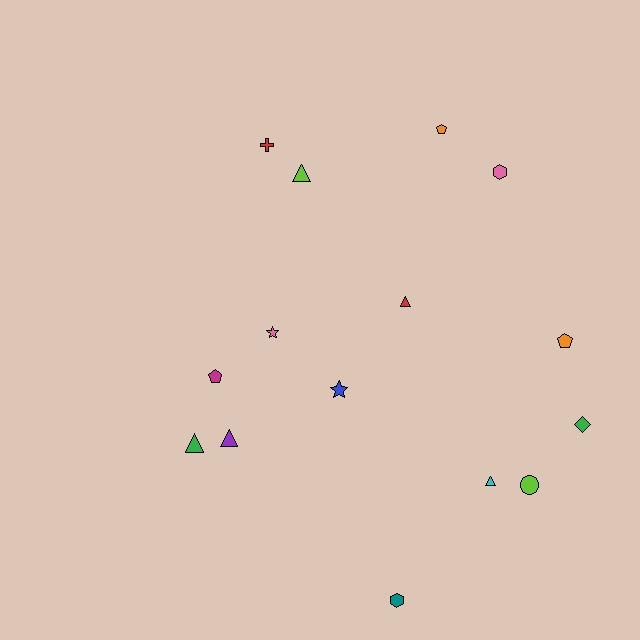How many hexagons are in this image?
There are 2 hexagons.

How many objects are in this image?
There are 15 objects.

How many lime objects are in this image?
There are 2 lime objects.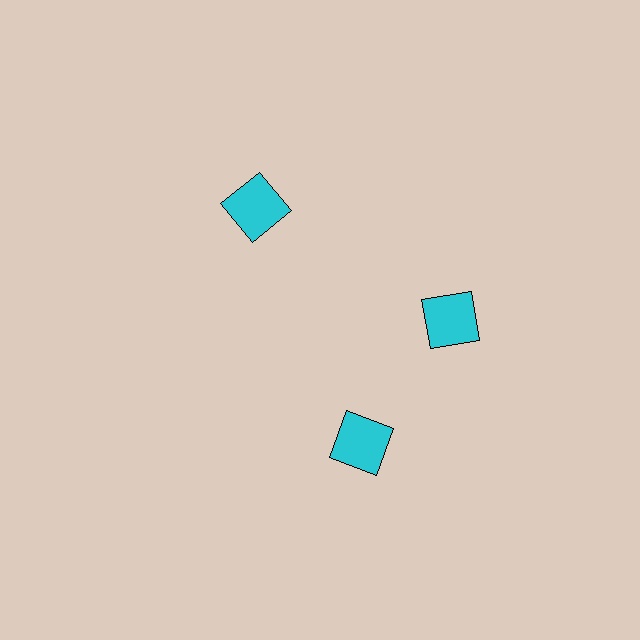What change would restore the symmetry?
The symmetry would be restored by rotating it back into even spacing with its neighbors so that all 3 squares sit at equal angles and equal distance from the center.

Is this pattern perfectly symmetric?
No. The 3 cyan squares are arranged in a ring, but one element near the 7 o'clock position is rotated out of alignment along the ring, breaking the 3-fold rotational symmetry.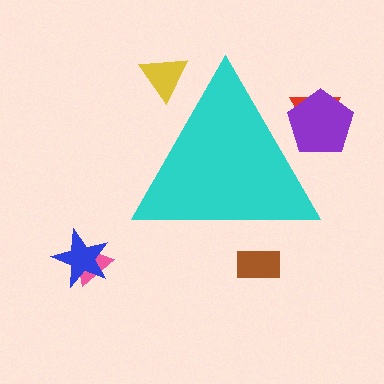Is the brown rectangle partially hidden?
Yes, the brown rectangle is partially hidden behind the cyan triangle.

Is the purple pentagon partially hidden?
Yes, the purple pentagon is partially hidden behind the cyan triangle.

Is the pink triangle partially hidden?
No, the pink triangle is fully visible.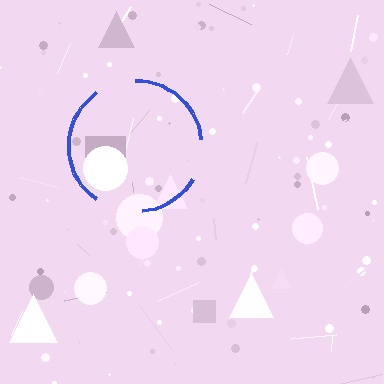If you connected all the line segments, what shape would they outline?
They would outline a circle.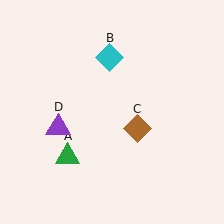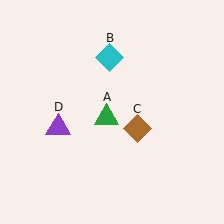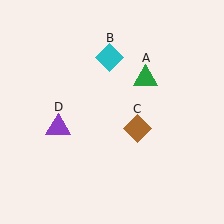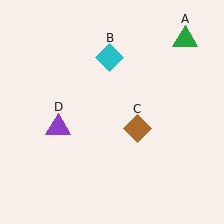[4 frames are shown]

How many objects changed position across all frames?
1 object changed position: green triangle (object A).